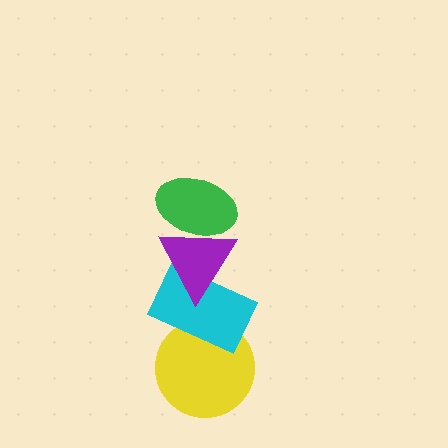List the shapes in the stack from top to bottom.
From top to bottom: the green ellipse, the purple triangle, the cyan rectangle, the yellow circle.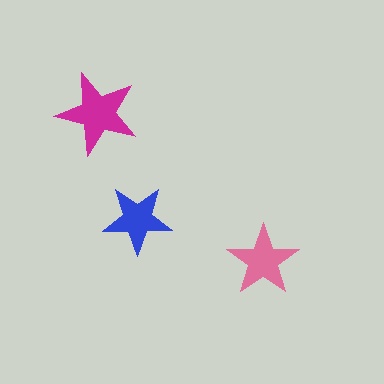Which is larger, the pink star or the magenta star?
The magenta one.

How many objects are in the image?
There are 3 objects in the image.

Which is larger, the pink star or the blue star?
The pink one.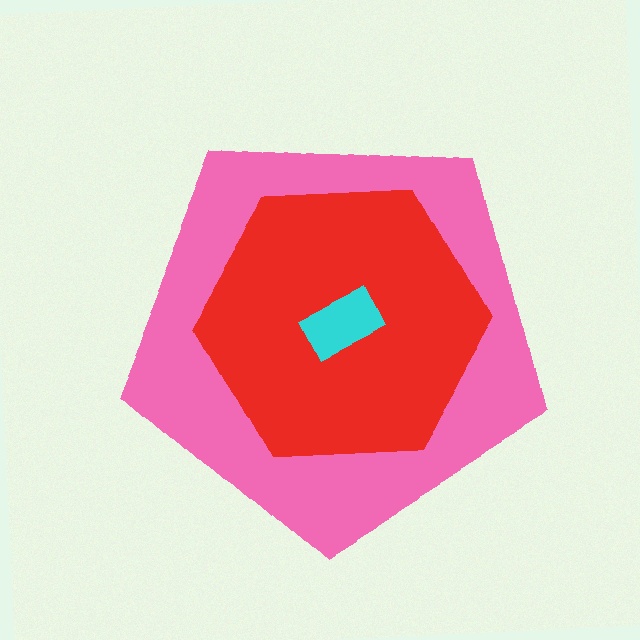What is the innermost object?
The cyan rectangle.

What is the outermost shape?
The pink pentagon.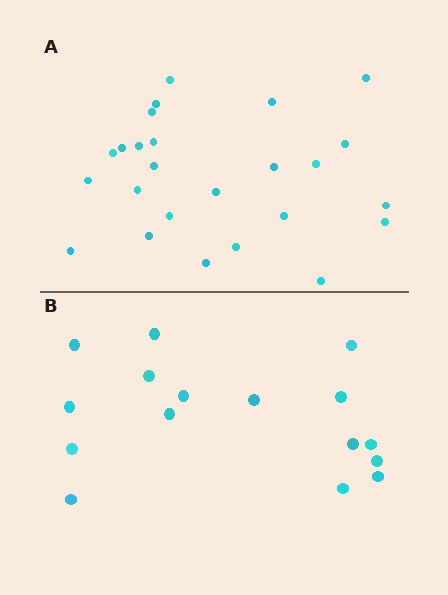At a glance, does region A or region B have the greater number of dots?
Region A (the top region) has more dots.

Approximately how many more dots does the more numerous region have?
Region A has roughly 8 or so more dots than region B.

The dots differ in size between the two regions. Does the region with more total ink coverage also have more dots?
No. Region B has more total ink coverage because its dots are larger, but region A actually contains more individual dots. Total area can be misleading — the number of items is what matters here.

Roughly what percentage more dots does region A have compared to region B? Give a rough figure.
About 55% more.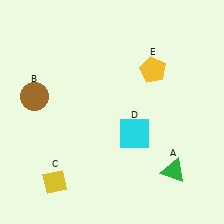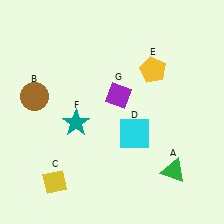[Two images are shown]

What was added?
A teal star (F), a purple diamond (G) were added in Image 2.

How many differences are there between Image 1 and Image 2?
There are 2 differences between the two images.